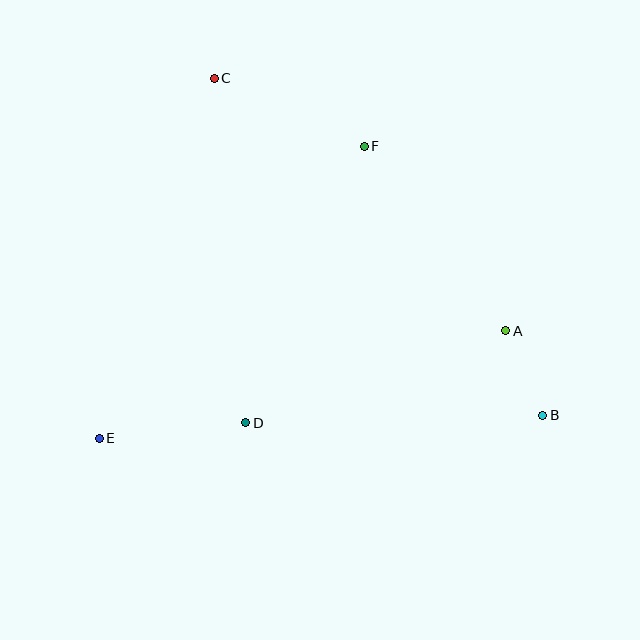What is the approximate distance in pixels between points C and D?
The distance between C and D is approximately 346 pixels.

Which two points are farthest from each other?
Points B and C are farthest from each other.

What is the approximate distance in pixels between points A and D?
The distance between A and D is approximately 276 pixels.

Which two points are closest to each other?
Points A and B are closest to each other.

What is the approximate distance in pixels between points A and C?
The distance between A and C is approximately 386 pixels.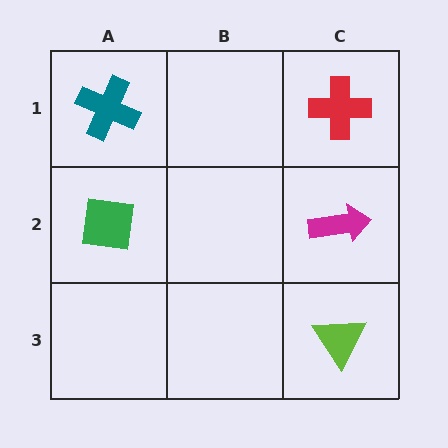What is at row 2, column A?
A green square.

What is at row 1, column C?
A red cross.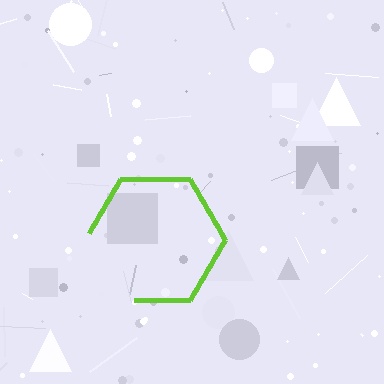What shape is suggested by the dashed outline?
The dashed outline suggests a hexagon.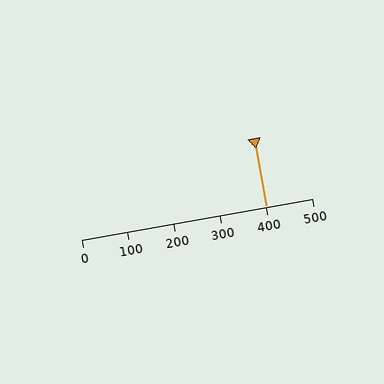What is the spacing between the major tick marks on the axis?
The major ticks are spaced 100 apart.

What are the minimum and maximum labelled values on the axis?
The axis runs from 0 to 500.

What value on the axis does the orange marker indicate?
The marker indicates approximately 400.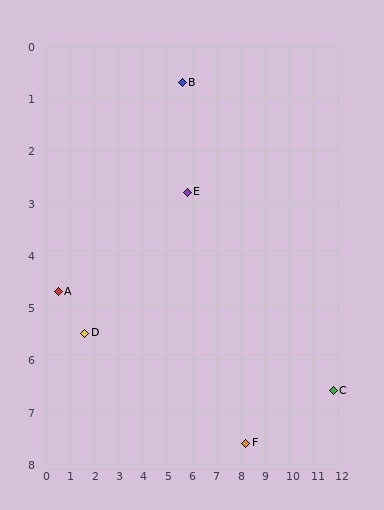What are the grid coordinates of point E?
Point E is at approximately (5.8, 2.8).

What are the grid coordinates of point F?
Point F is at approximately (8.2, 7.6).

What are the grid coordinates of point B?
Point B is at approximately (5.6, 0.7).